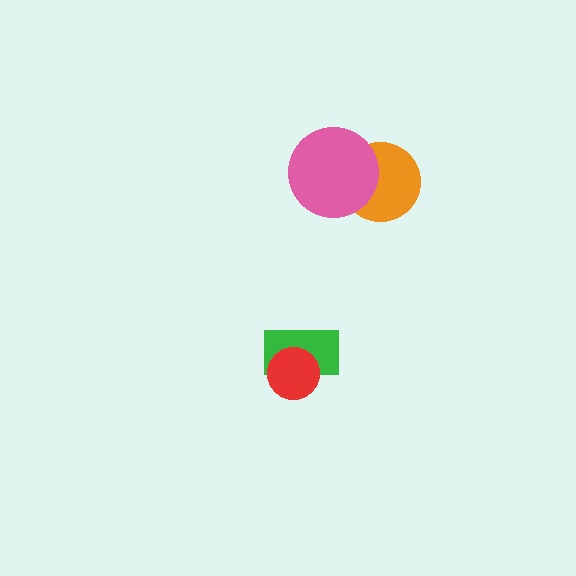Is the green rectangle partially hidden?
Yes, it is partially covered by another shape.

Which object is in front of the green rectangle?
The red circle is in front of the green rectangle.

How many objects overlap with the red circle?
1 object overlaps with the red circle.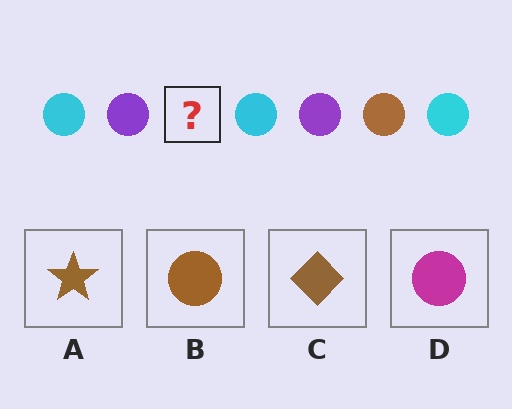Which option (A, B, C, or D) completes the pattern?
B.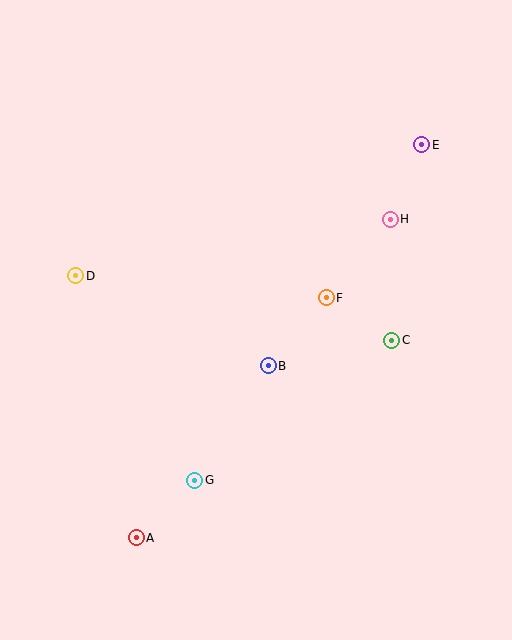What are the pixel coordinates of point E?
Point E is at (422, 145).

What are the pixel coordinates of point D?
Point D is at (76, 276).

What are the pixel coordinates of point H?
Point H is at (390, 219).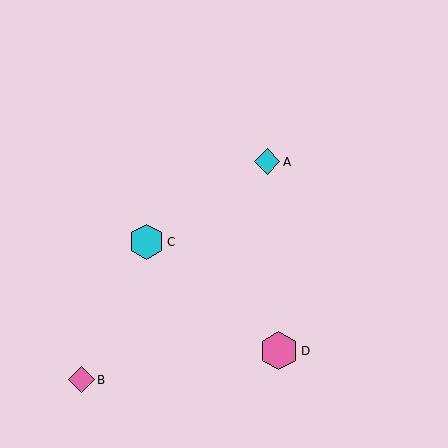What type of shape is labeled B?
Shape B is a pink diamond.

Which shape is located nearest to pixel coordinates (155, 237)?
The cyan hexagon (labeled C) at (146, 242) is nearest to that location.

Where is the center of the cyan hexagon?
The center of the cyan hexagon is at (146, 242).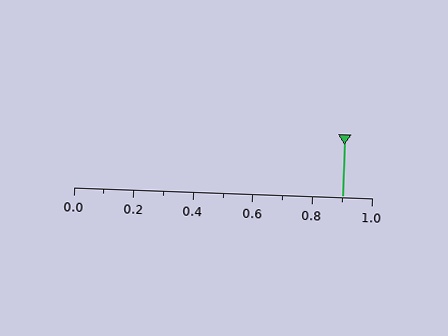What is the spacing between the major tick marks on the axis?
The major ticks are spaced 0.2 apart.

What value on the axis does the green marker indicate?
The marker indicates approximately 0.9.